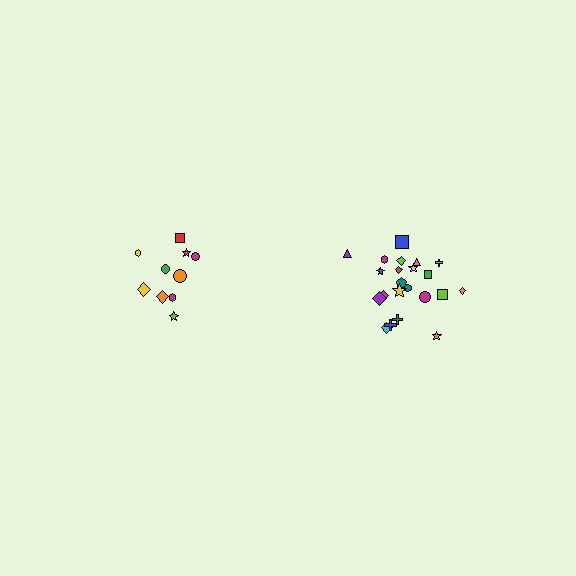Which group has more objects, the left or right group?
The right group.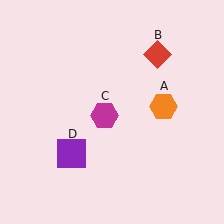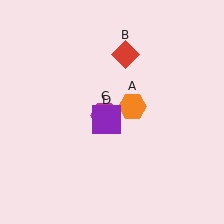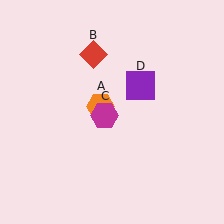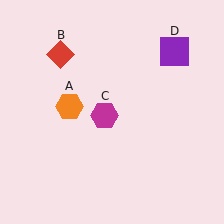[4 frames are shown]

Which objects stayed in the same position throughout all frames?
Magenta hexagon (object C) remained stationary.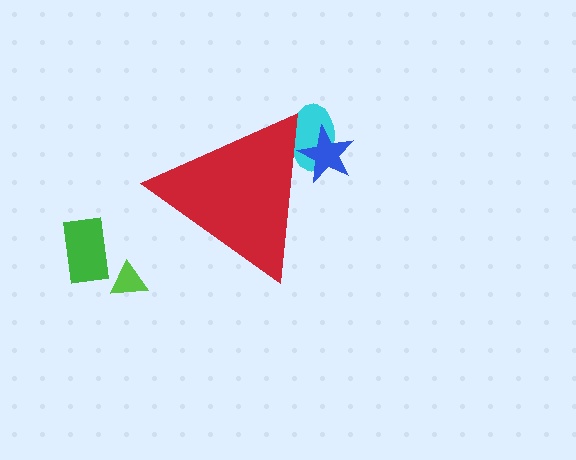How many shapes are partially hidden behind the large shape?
2 shapes are partially hidden.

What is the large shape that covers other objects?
A red triangle.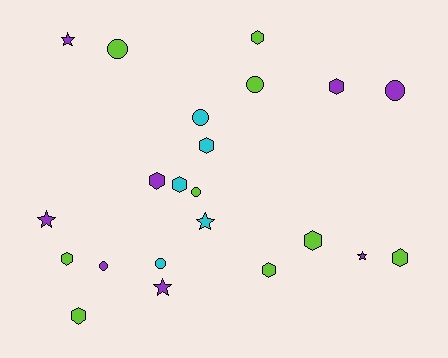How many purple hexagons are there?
There are 2 purple hexagons.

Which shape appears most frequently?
Hexagon, with 10 objects.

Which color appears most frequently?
Lime, with 9 objects.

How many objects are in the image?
There are 22 objects.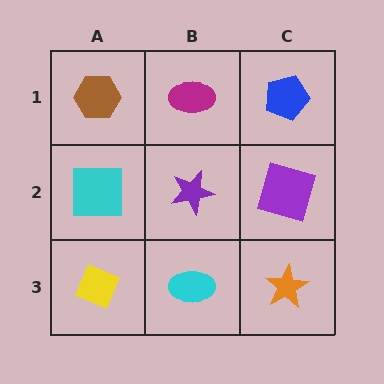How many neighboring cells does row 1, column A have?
2.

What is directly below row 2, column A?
A yellow diamond.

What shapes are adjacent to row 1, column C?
A purple square (row 2, column C), a magenta ellipse (row 1, column B).